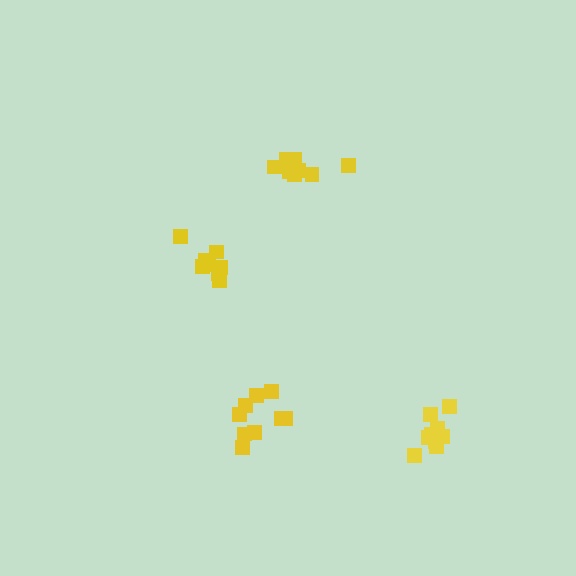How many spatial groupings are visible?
There are 4 spatial groupings.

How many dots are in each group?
Group 1: 9 dots, Group 2: 9 dots, Group 3: 9 dots, Group 4: 9 dots (36 total).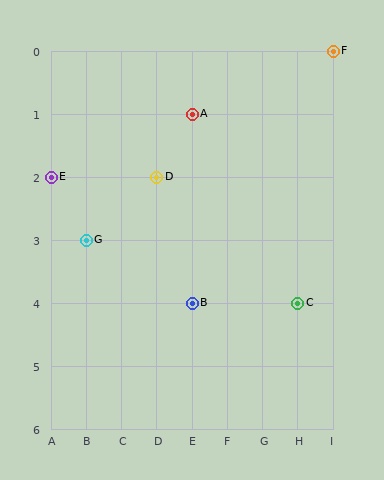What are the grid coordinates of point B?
Point B is at grid coordinates (E, 4).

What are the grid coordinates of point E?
Point E is at grid coordinates (A, 2).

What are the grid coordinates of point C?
Point C is at grid coordinates (H, 4).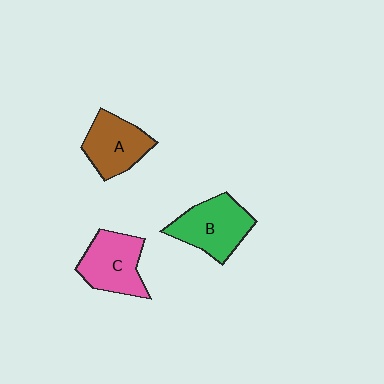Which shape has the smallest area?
Shape A (brown).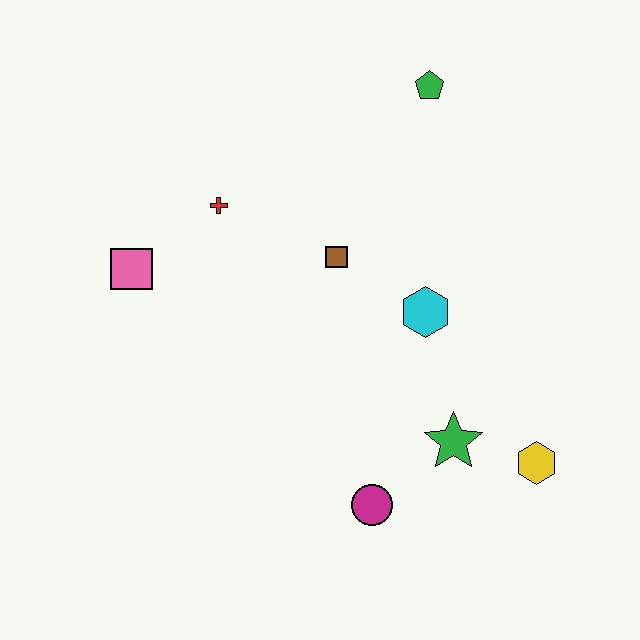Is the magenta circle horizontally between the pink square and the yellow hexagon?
Yes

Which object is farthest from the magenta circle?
The green pentagon is farthest from the magenta circle.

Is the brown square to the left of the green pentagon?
Yes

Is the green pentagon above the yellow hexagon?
Yes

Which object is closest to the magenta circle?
The green star is closest to the magenta circle.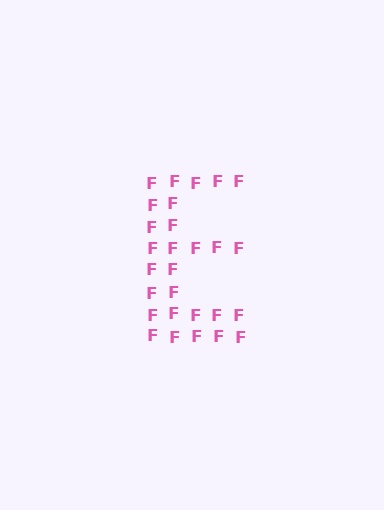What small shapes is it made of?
It is made of small letter F's.